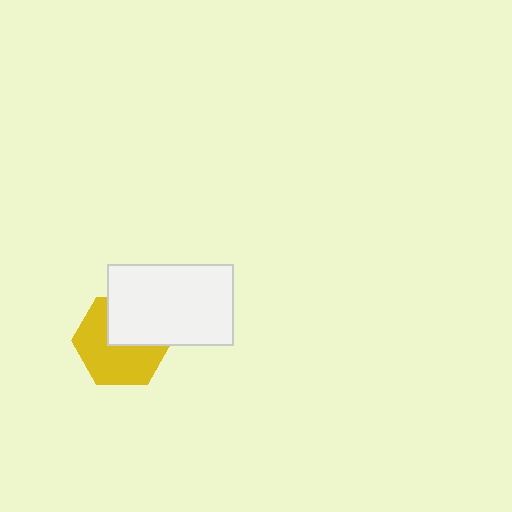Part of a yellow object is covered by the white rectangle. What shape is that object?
It is a hexagon.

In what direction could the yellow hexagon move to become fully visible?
The yellow hexagon could move down. That would shift it out from behind the white rectangle entirely.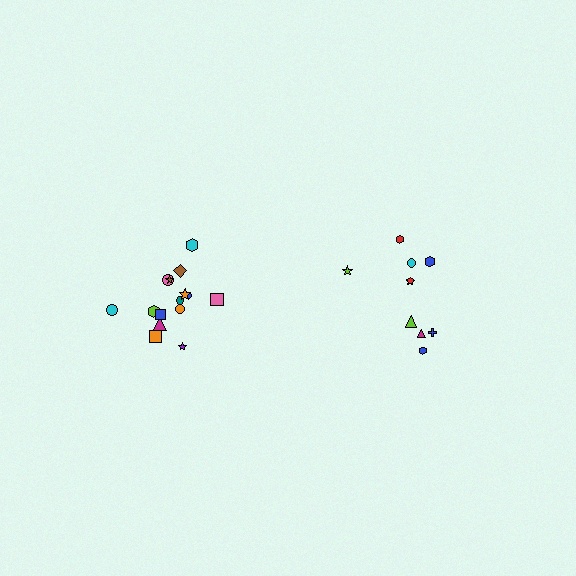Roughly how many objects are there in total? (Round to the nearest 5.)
Roughly 25 objects in total.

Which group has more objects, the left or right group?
The left group.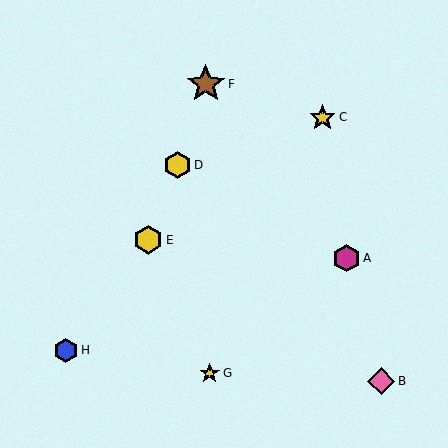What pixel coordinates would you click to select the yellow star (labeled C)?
Click at (322, 117) to select the yellow star C.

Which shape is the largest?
The brown star (labeled F) is the largest.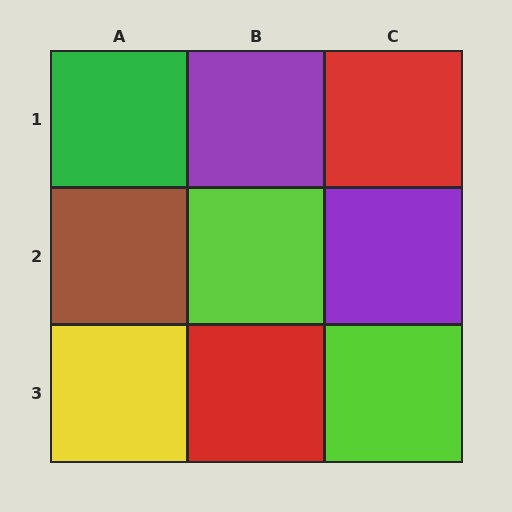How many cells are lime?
2 cells are lime.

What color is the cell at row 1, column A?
Green.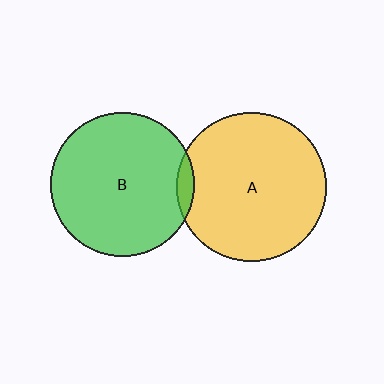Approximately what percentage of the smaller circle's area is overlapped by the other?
Approximately 5%.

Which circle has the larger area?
Circle A (yellow).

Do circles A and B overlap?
Yes.